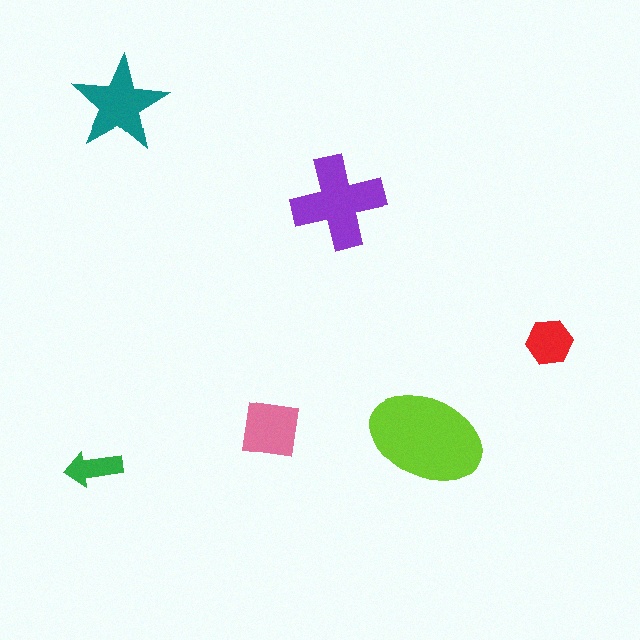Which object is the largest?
The lime ellipse.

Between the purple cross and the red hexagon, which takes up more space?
The purple cross.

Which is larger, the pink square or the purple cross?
The purple cross.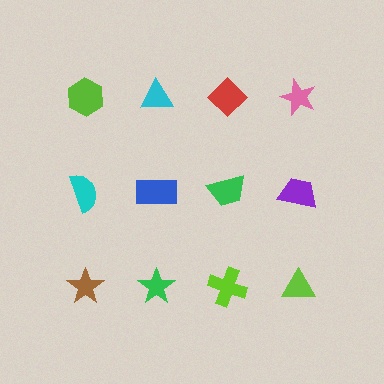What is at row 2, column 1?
A cyan semicircle.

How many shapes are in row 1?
4 shapes.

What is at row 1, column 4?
A pink star.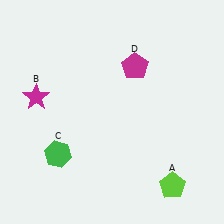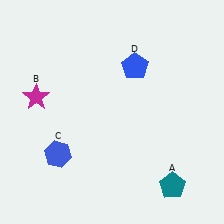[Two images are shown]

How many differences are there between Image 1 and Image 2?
There are 3 differences between the two images.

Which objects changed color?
A changed from lime to teal. C changed from green to blue. D changed from magenta to blue.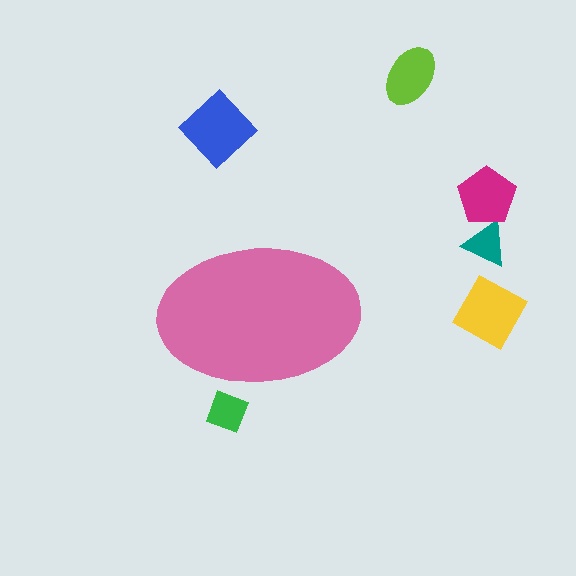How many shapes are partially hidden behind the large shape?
1 shape is partially hidden.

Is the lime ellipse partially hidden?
No, the lime ellipse is fully visible.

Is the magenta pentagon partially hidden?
No, the magenta pentagon is fully visible.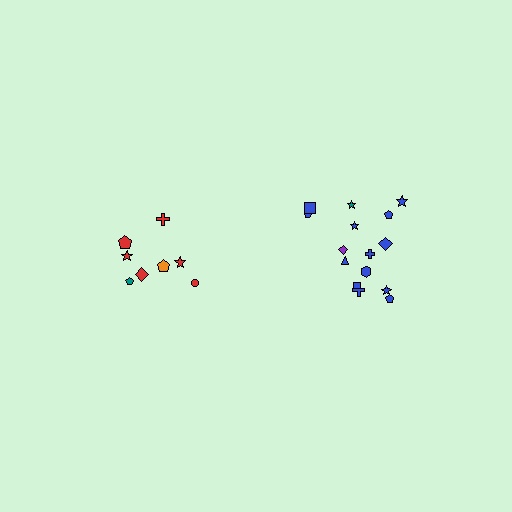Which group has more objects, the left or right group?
The right group.